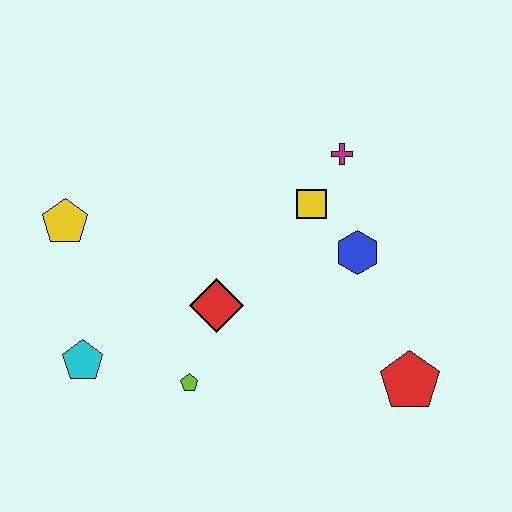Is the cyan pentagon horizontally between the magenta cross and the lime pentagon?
No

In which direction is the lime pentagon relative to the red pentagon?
The lime pentagon is to the left of the red pentagon.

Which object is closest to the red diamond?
The lime pentagon is closest to the red diamond.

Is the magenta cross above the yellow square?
Yes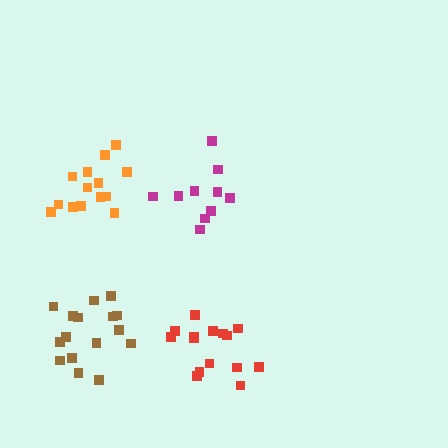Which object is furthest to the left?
The brown cluster is leftmost.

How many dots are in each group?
Group 1: 10 dots, Group 2: 15 dots, Group 3: 16 dots, Group 4: 14 dots (55 total).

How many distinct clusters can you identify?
There are 4 distinct clusters.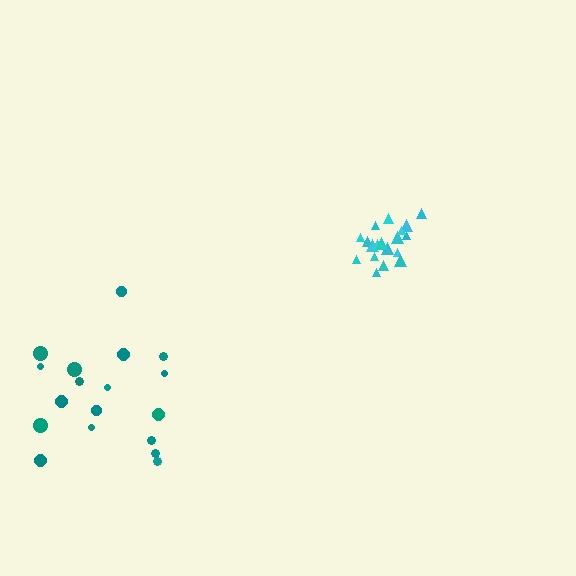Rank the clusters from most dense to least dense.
cyan, teal.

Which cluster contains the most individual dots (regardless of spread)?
Cyan (20).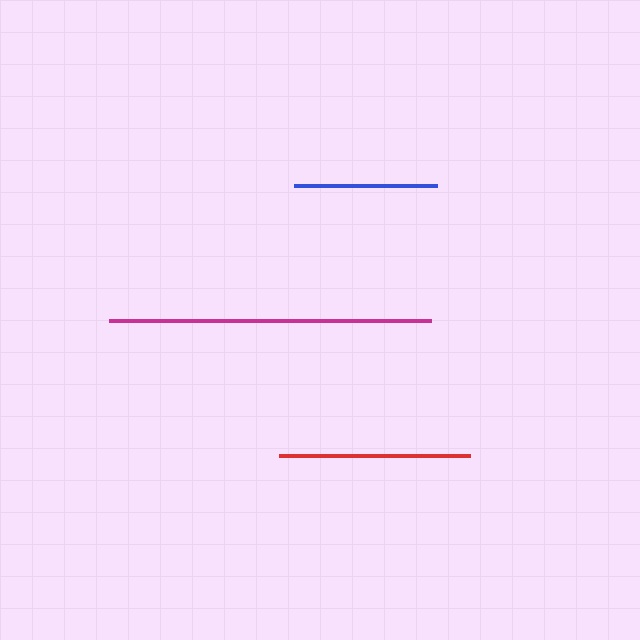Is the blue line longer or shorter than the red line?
The red line is longer than the blue line.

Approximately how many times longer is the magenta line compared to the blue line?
The magenta line is approximately 2.2 times the length of the blue line.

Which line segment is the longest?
The magenta line is the longest at approximately 322 pixels.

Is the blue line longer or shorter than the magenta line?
The magenta line is longer than the blue line.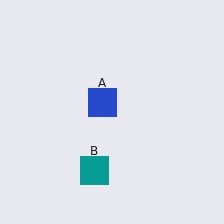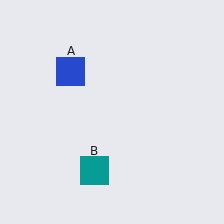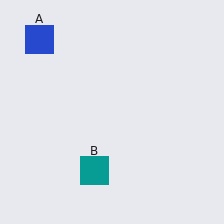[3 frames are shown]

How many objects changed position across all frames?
1 object changed position: blue square (object A).